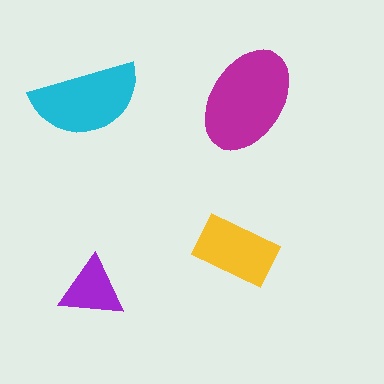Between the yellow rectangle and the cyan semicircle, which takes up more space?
The cyan semicircle.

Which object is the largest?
The magenta ellipse.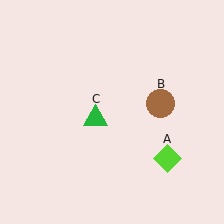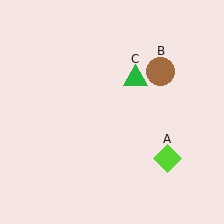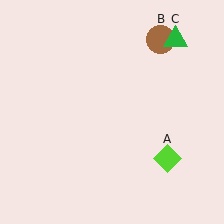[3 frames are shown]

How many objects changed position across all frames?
2 objects changed position: brown circle (object B), green triangle (object C).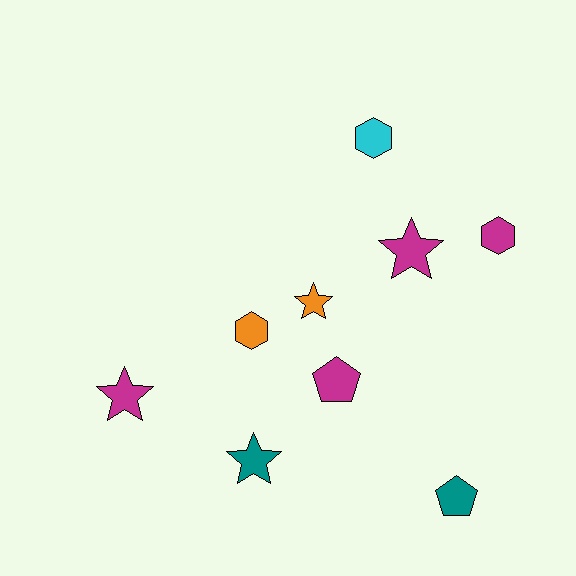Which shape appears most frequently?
Star, with 4 objects.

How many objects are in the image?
There are 9 objects.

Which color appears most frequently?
Magenta, with 4 objects.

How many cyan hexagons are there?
There is 1 cyan hexagon.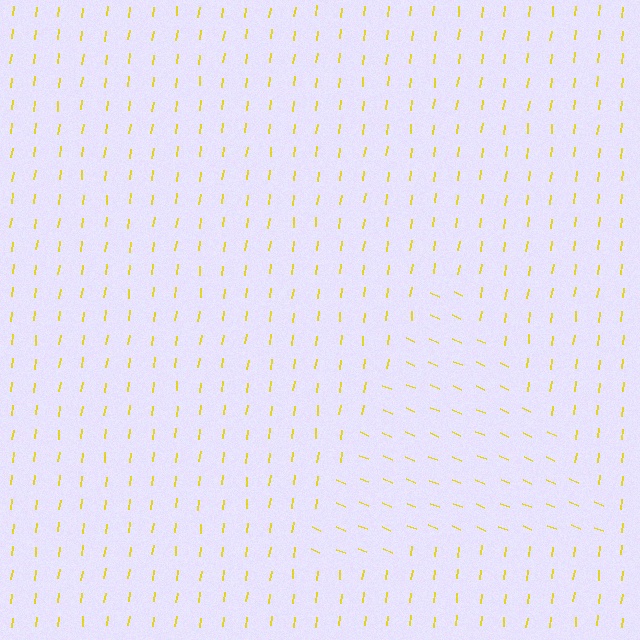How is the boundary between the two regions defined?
The boundary is defined purely by a change in line orientation (approximately 75 degrees difference). All lines are the same color and thickness.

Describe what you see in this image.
The image is filled with small yellow line segments. A triangle region in the image has lines oriented differently from the surrounding lines, creating a visible texture boundary.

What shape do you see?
I see a triangle.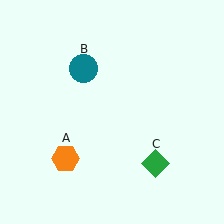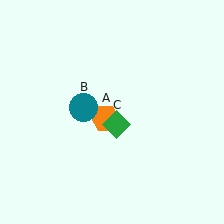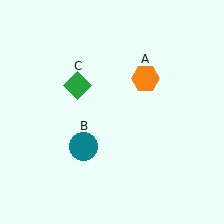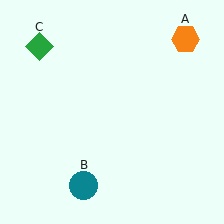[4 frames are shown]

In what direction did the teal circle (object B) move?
The teal circle (object B) moved down.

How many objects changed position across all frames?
3 objects changed position: orange hexagon (object A), teal circle (object B), green diamond (object C).